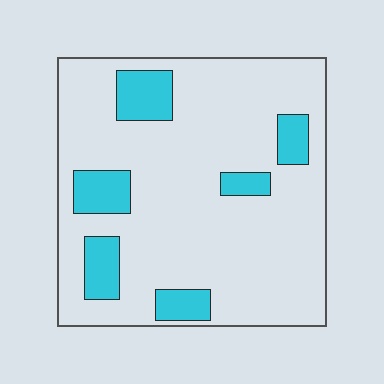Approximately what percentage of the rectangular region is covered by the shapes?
Approximately 15%.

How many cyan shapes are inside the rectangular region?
6.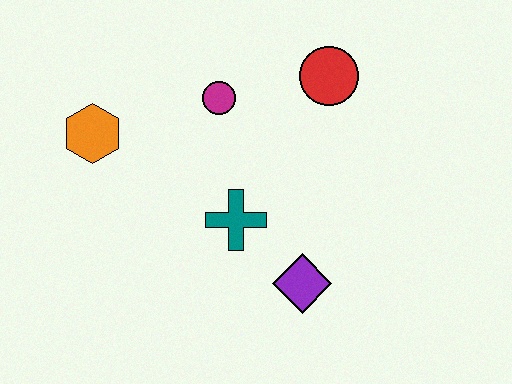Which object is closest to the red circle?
The magenta circle is closest to the red circle.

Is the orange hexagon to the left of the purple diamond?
Yes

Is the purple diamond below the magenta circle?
Yes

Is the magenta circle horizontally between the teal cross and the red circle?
No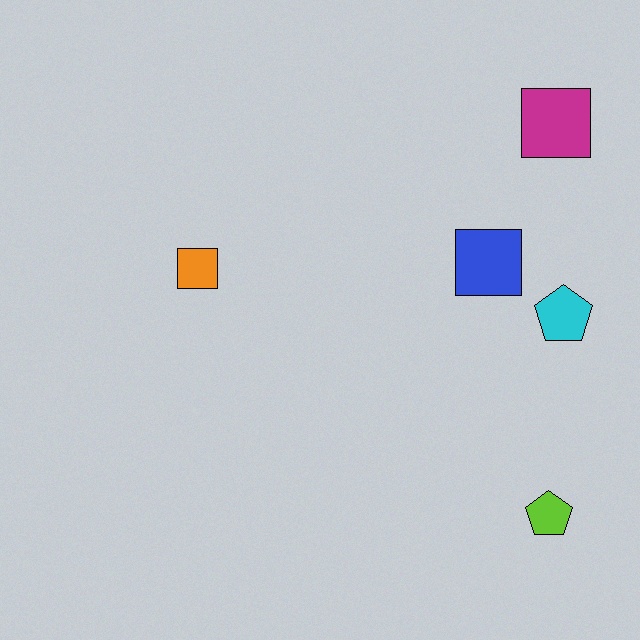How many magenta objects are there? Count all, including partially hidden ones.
There is 1 magenta object.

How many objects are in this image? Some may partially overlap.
There are 5 objects.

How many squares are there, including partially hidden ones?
There are 3 squares.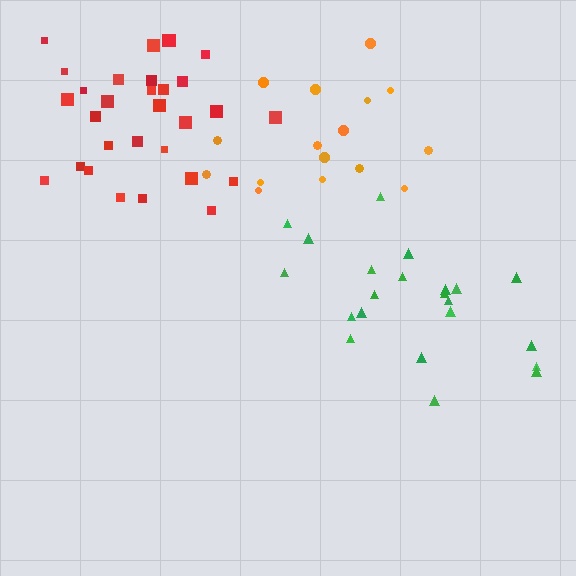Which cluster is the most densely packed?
Red.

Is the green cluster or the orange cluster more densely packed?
Green.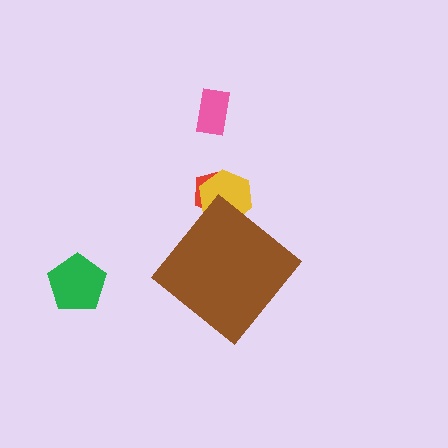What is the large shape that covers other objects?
A brown diamond.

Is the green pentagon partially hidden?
No, the green pentagon is fully visible.